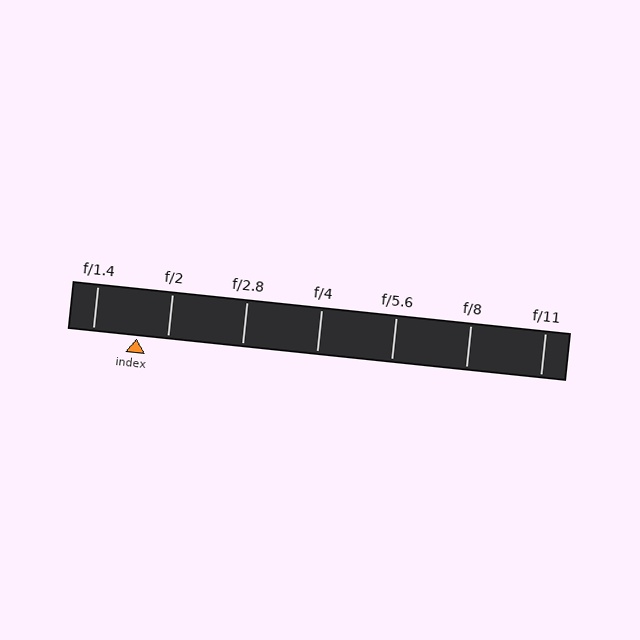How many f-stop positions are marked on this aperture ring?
There are 7 f-stop positions marked.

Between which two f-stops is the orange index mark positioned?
The index mark is between f/1.4 and f/2.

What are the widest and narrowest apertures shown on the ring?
The widest aperture shown is f/1.4 and the narrowest is f/11.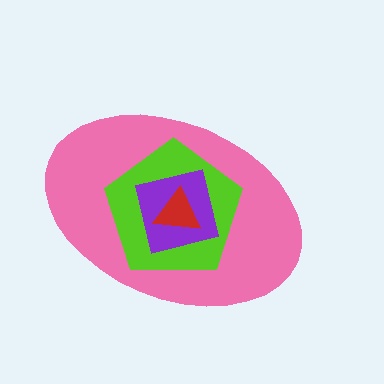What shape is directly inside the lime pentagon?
The purple square.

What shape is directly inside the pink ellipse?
The lime pentagon.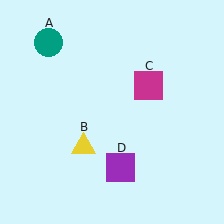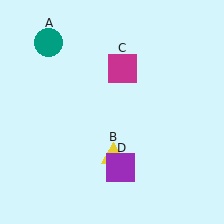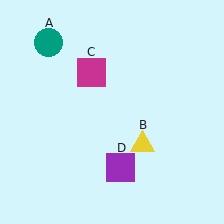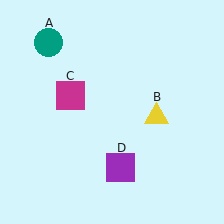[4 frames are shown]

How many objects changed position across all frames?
2 objects changed position: yellow triangle (object B), magenta square (object C).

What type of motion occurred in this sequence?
The yellow triangle (object B), magenta square (object C) rotated counterclockwise around the center of the scene.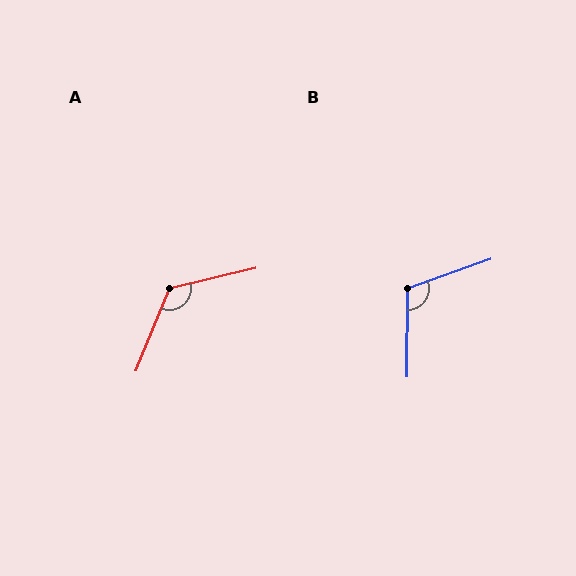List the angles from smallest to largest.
B (110°), A (125°).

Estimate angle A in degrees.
Approximately 125 degrees.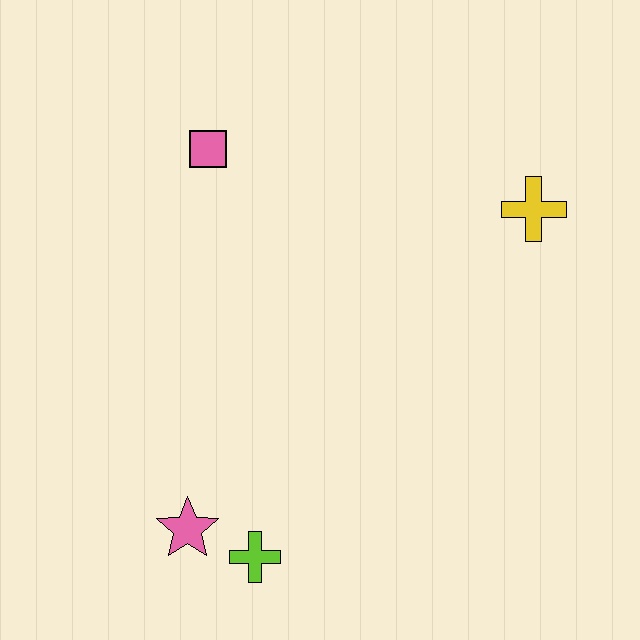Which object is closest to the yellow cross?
The pink square is closest to the yellow cross.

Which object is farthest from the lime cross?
The yellow cross is farthest from the lime cross.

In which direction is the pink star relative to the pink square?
The pink star is below the pink square.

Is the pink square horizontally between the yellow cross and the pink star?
Yes